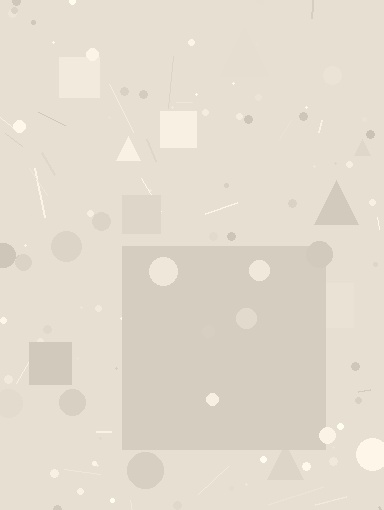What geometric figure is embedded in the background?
A square is embedded in the background.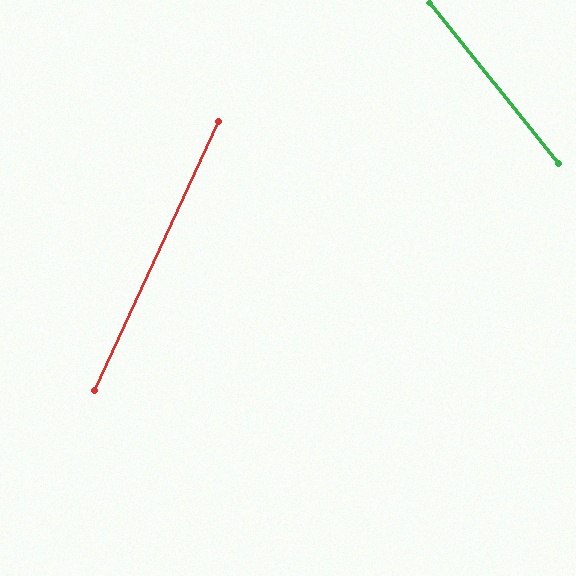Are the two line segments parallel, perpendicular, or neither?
Neither parallel nor perpendicular — they differ by about 64°.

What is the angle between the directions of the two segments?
Approximately 64 degrees.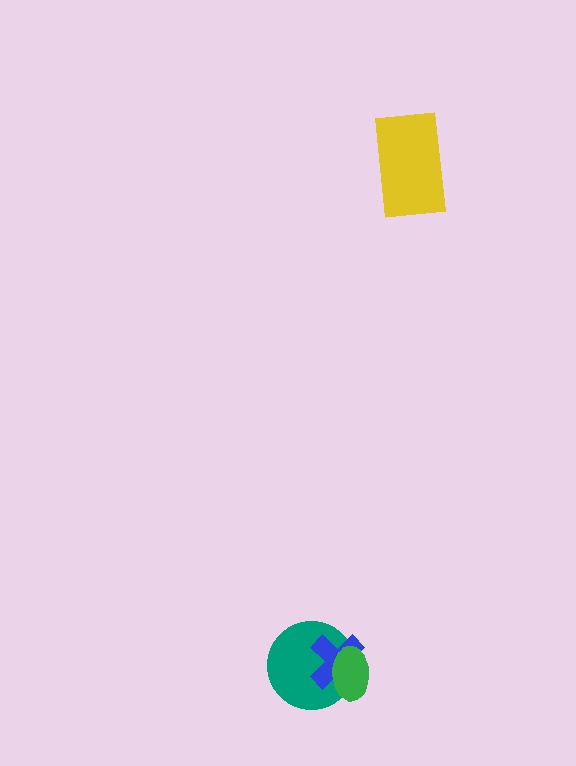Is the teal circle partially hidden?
Yes, it is partially covered by another shape.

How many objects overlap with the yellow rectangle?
0 objects overlap with the yellow rectangle.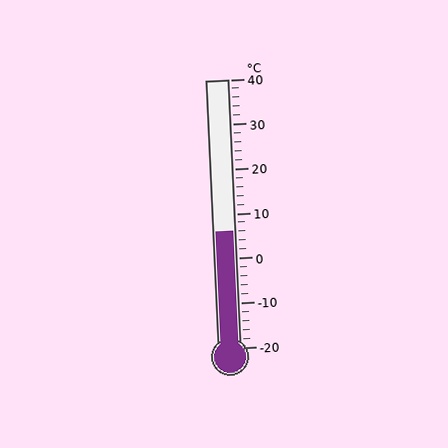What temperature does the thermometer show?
The thermometer shows approximately 6°C.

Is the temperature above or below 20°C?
The temperature is below 20°C.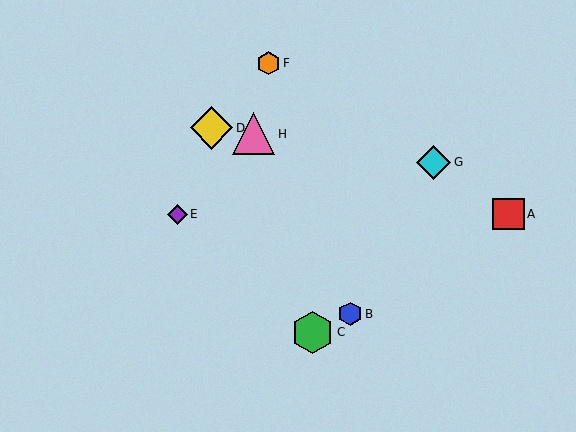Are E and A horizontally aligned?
Yes, both are at y≈214.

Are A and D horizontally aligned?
No, A is at y≈214 and D is at y≈128.